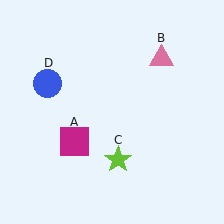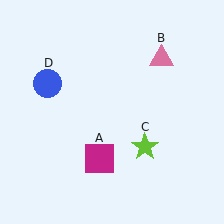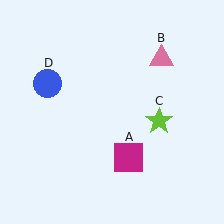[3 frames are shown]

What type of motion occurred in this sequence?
The magenta square (object A), lime star (object C) rotated counterclockwise around the center of the scene.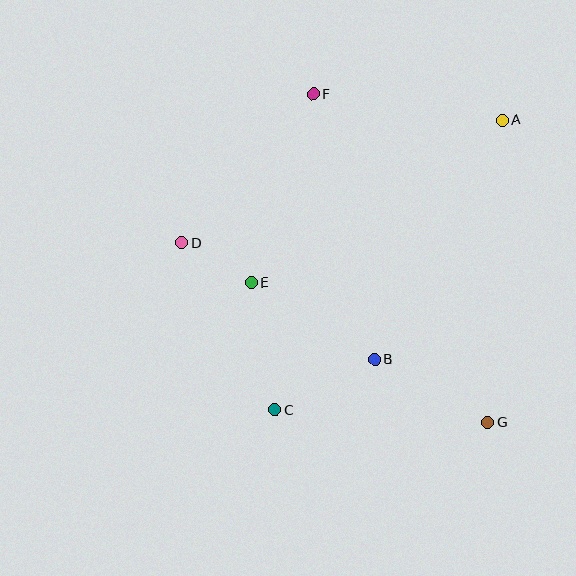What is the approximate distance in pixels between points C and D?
The distance between C and D is approximately 191 pixels.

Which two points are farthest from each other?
Points F and G are farthest from each other.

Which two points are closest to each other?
Points D and E are closest to each other.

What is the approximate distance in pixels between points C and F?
The distance between C and F is approximately 318 pixels.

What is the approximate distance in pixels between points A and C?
The distance between A and C is approximately 368 pixels.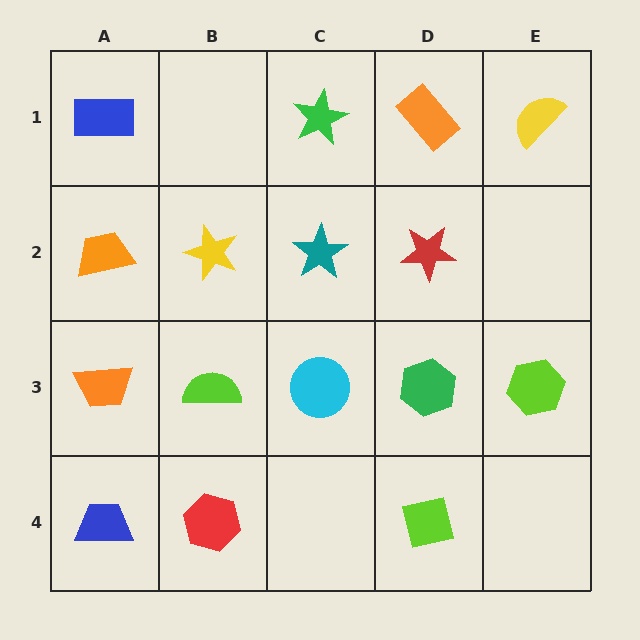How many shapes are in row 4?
3 shapes.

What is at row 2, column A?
An orange trapezoid.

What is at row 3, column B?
A lime semicircle.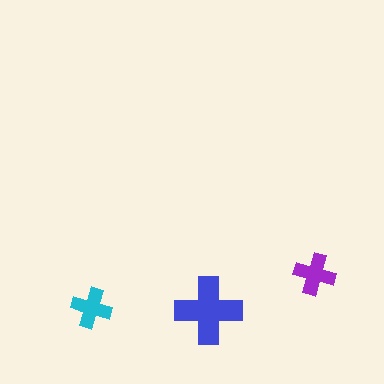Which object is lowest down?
The blue cross is bottommost.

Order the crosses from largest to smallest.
the blue one, the purple one, the cyan one.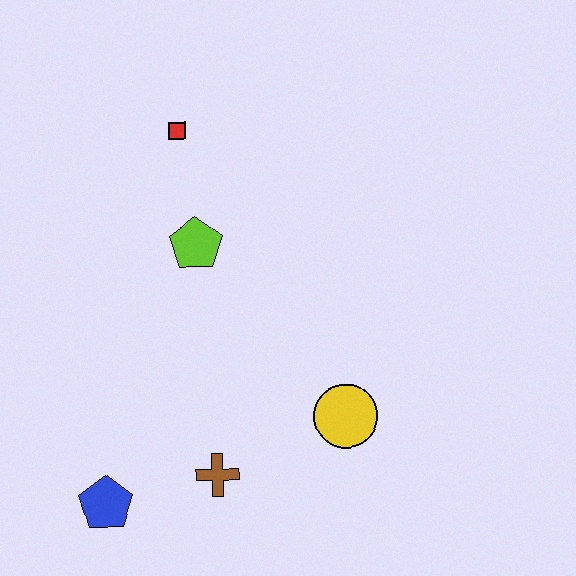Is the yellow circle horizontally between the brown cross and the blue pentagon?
No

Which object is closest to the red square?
The lime pentagon is closest to the red square.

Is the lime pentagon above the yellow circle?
Yes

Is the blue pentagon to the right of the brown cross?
No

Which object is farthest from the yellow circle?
The red square is farthest from the yellow circle.